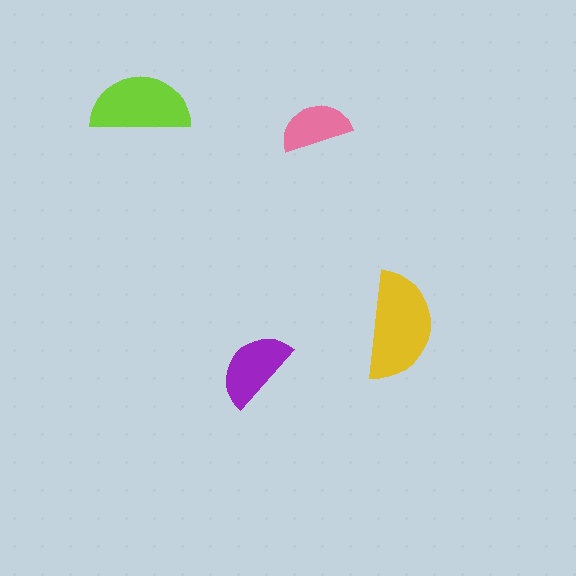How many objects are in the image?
There are 4 objects in the image.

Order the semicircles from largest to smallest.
the yellow one, the lime one, the purple one, the pink one.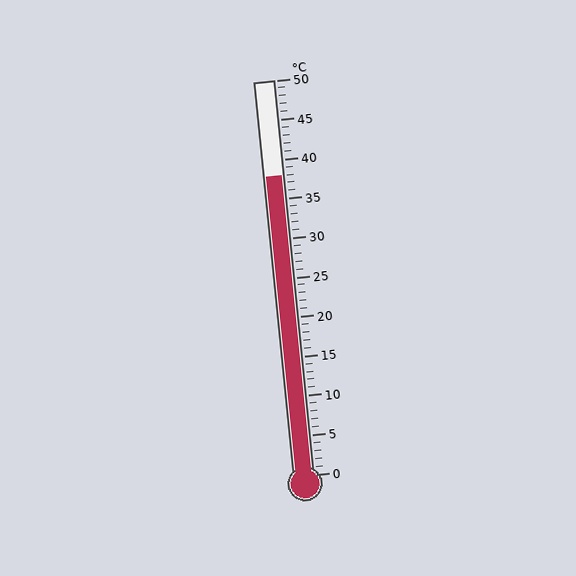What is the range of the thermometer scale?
The thermometer scale ranges from 0°C to 50°C.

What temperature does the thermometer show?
The thermometer shows approximately 38°C.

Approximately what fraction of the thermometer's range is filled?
The thermometer is filled to approximately 75% of its range.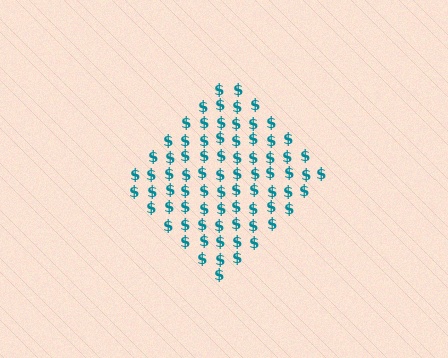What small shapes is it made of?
It is made of small dollar signs.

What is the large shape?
The large shape is a diamond.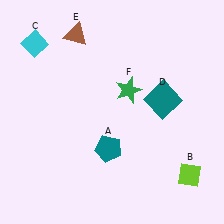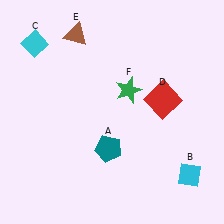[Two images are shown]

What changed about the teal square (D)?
In Image 1, D is teal. In Image 2, it changed to red.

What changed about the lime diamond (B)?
In Image 1, B is lime. In Image 2, it changed to cyan.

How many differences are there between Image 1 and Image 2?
There are 2 differences between the two images.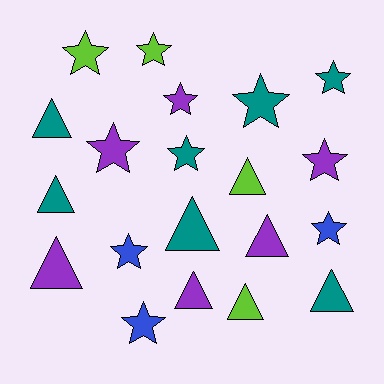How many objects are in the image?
There are 20 objects.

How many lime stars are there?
There are 2 lime stars.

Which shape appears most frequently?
Star, with 11 objects.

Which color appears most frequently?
Teal, with 7 objects.